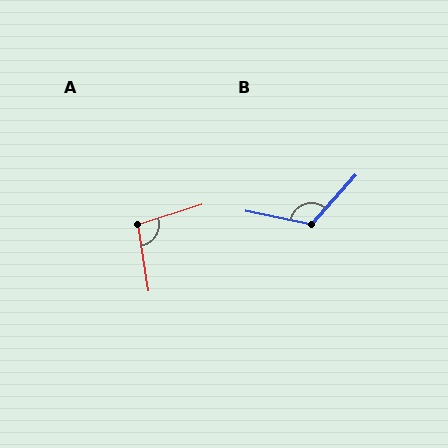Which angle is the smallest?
A, at approximately 98 degrees.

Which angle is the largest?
B, at approximately 121 degrees.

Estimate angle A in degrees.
Approximately 98 degrees.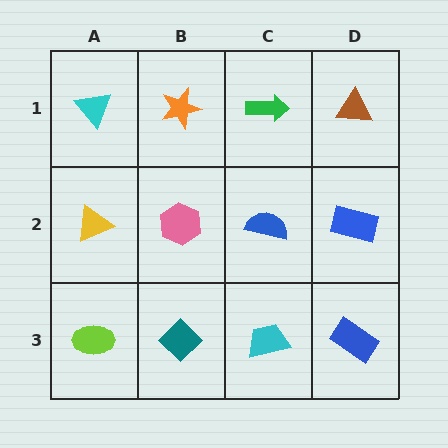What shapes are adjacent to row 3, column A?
A yellow triangle (row 2, column A), a teal diamond (row 3, column B).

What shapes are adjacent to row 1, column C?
A blue semicircle (row 2, column C), an orange star (row 1, column B), a brown triangle (row 1, column D).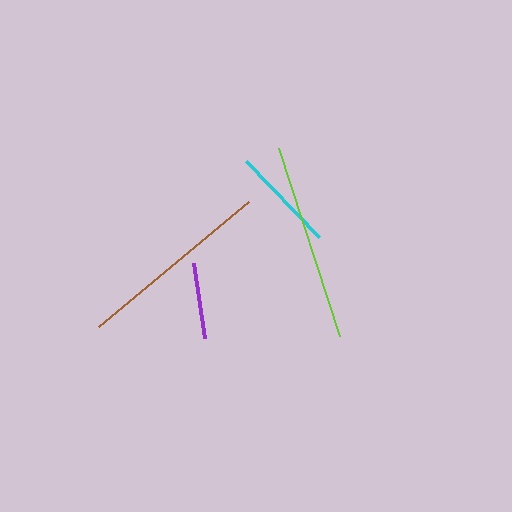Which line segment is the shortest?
The purple line is the shortest at approximately 75 pixels.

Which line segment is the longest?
The lime line is the longest at approximately 198 pixels.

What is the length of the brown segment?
The brown segment is approximately 194 pixels long.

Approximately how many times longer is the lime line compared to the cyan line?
The lime line is approximately 1.9 times the length of the cyan line.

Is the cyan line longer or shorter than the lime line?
The lime line is longer than the cyan line.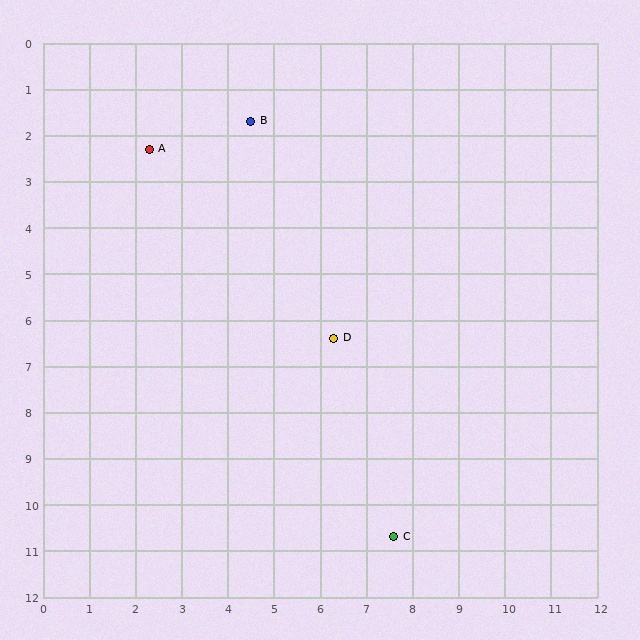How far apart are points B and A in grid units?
Points B and A are about 2.3 grid units apart.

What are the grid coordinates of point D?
Point D is at approximately (6.3, 6.4).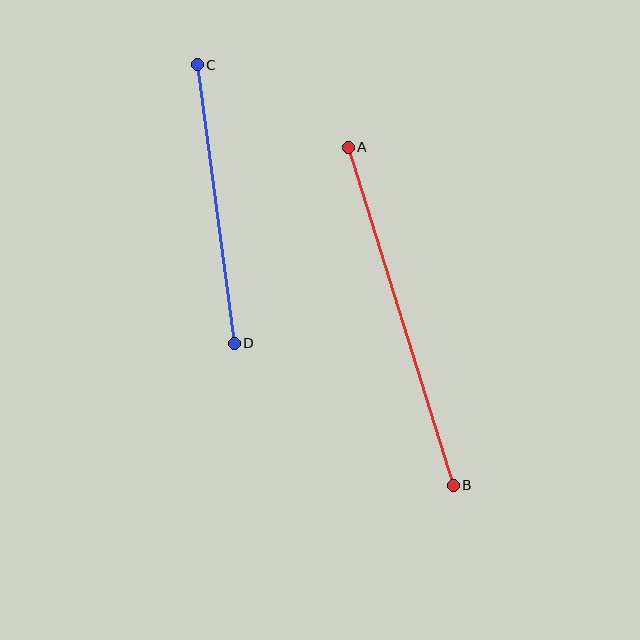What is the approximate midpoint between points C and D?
The midpoint is at approximately (216, 204) pixels.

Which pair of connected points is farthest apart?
Points A and B are farthest apart.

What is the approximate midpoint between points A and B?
The midpoint is at approximately (401, 316) pixels.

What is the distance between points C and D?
The distance is approximately 281 pixels.